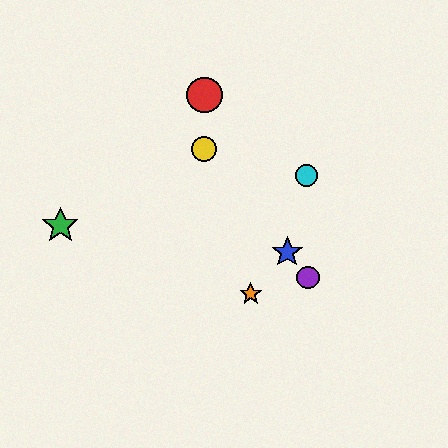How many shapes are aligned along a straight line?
3 shapes (the blue star, the yellow circle, the purple circle) are aligned along a straight line.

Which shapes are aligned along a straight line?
The blue star, the yellow circle, the purple circle are aligned along a straight line.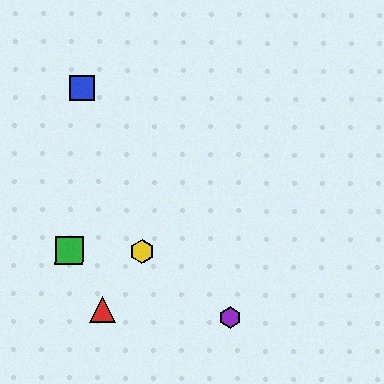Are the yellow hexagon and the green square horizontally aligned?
Yes, both are at y≈251.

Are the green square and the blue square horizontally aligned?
No, the green square is at y≈251 and the blue square is at y≈89.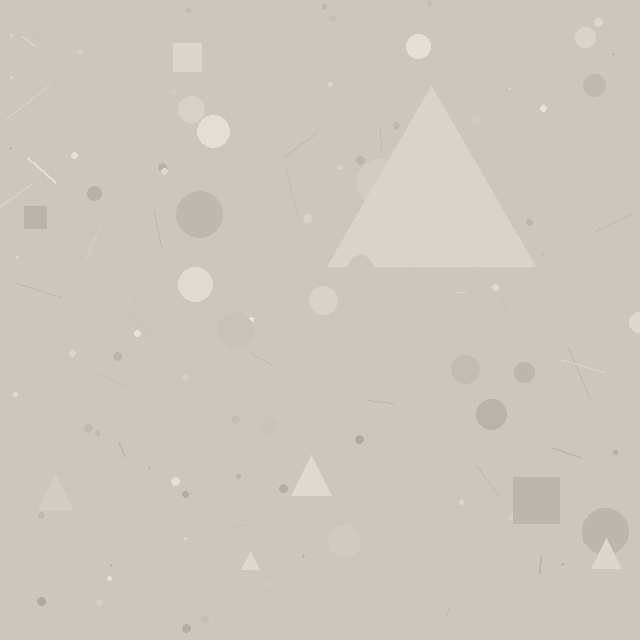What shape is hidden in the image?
A triangle is hidden in the image.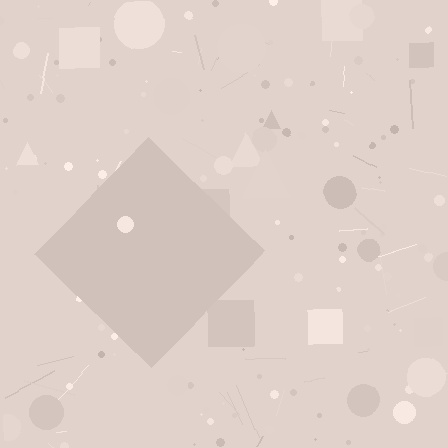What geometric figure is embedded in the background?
A diamond is embedded in the background.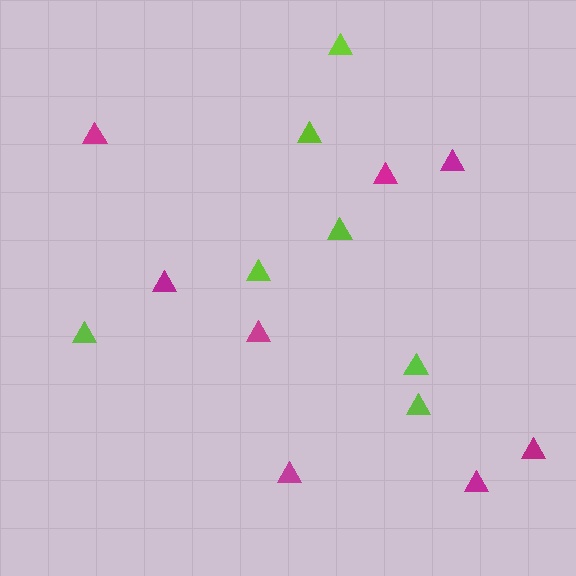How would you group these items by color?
There are 2 groups: one group of magenta triangles (8) and one group of lime triangles (7).